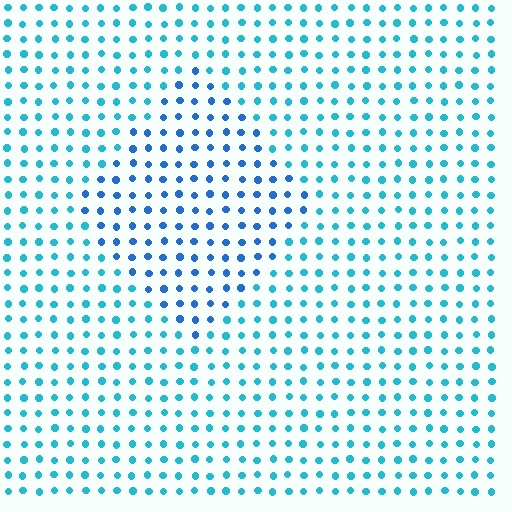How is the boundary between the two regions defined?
The boundary is defined purely by a slight shift in hue (about 28 degrees). Spacing, size, and orientation are identical on both sides.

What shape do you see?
I see a diamond.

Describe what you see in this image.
The image is filled with small cyan elements in a uniform arrangement. A diamond-shaped region is visible where the elements are tinted to a slightly different hue, forming a subtle color boundary.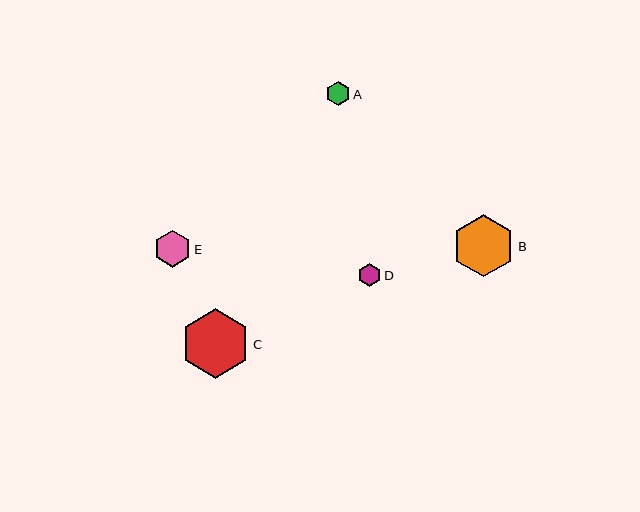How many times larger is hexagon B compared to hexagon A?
Hexagon B is approximately 2.6 times the size of hexagon A.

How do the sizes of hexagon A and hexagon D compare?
Hexagon A and hexagon D are approximately the same size.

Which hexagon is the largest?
Hexagon C is the largest with a size of approximately 70 pixels.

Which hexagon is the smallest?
Hexagon D is the smallest with a size of approximately 23 pixels.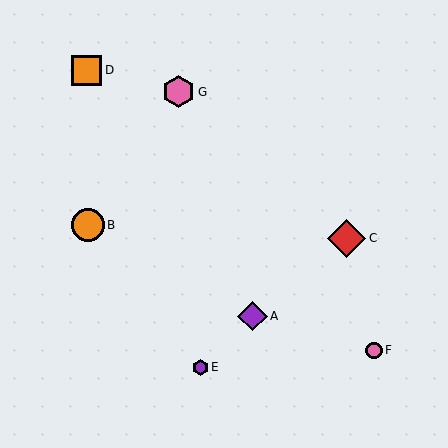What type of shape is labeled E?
Shape E is a purple hexagon.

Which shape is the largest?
The red diamond (labeled C) is the largest.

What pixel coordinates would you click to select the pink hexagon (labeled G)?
Click at (179, 92) to select the pink hexagon G.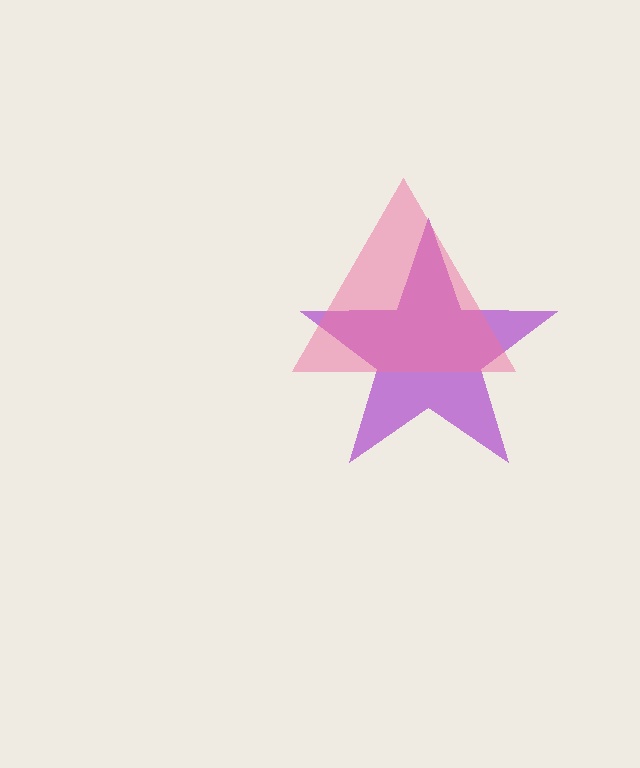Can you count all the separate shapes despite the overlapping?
Yes, there are 2 separate shapes.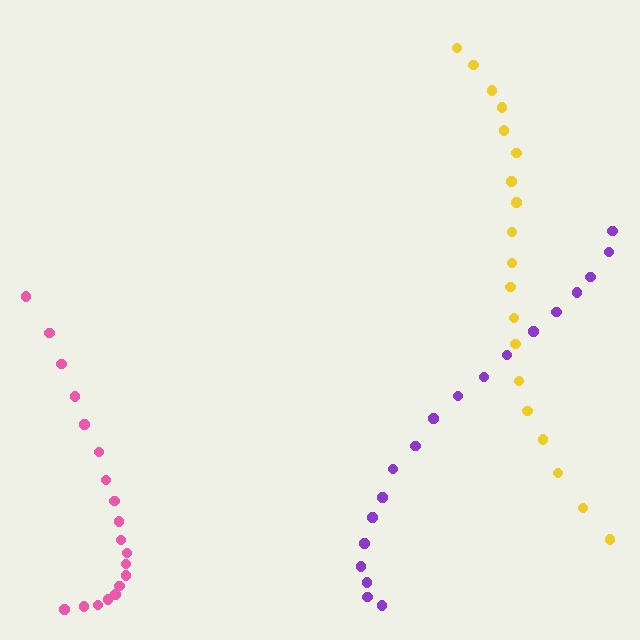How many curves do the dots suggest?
There are 3 distinct paths.